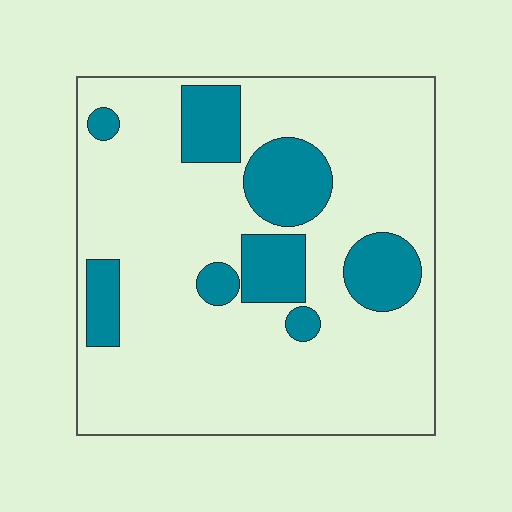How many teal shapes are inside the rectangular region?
8.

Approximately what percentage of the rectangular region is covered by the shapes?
Approximately 20%.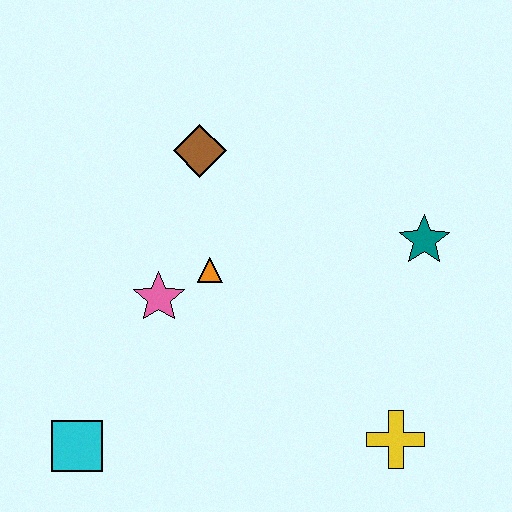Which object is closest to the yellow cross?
The teal star is closest to the yellow cross.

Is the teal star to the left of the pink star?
No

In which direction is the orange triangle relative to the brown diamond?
The orange triangle is below the brown diamond.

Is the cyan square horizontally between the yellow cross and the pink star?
No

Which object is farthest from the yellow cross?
The brown diamond is farthest from the yellow cross.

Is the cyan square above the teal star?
No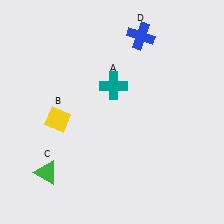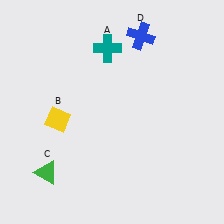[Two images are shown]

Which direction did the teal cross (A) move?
The teal cross (A) moved up.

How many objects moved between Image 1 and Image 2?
1 object moved between the two images.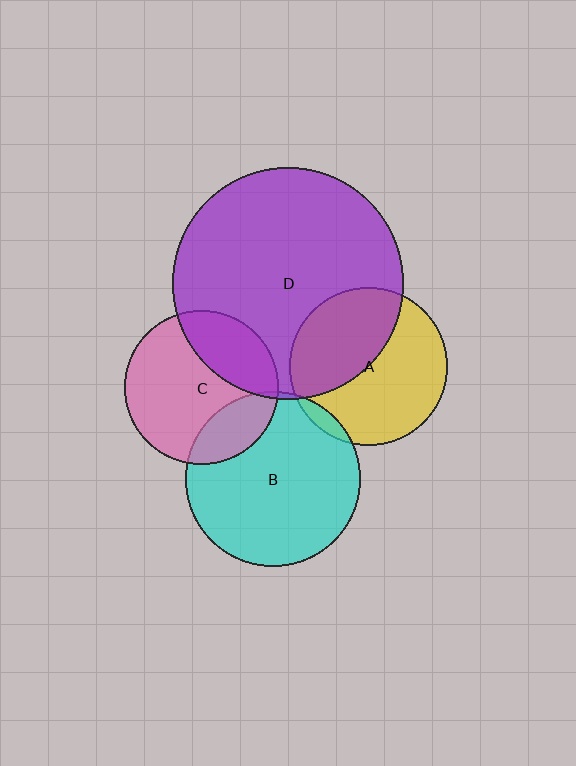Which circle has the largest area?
Circle D (purple).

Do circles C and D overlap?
Yes.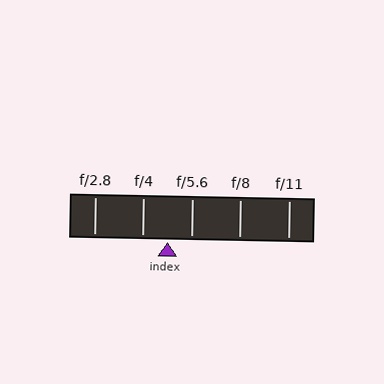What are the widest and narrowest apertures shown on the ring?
The widest aperture shown is f/2.8 and the narrowest is f/11.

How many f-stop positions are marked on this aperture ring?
There are 5 f-stop positions marked.